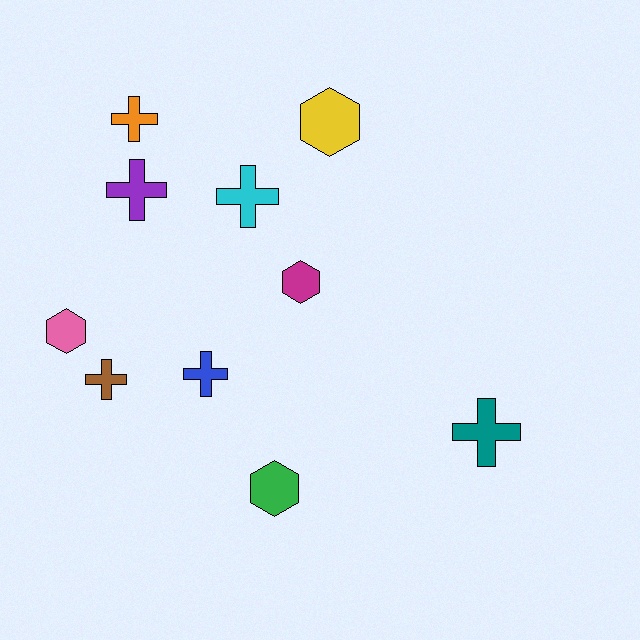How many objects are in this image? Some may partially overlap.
There are 10 objects.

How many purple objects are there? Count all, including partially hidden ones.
There is 1 purple object.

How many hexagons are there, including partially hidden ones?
There are 4 hexagons.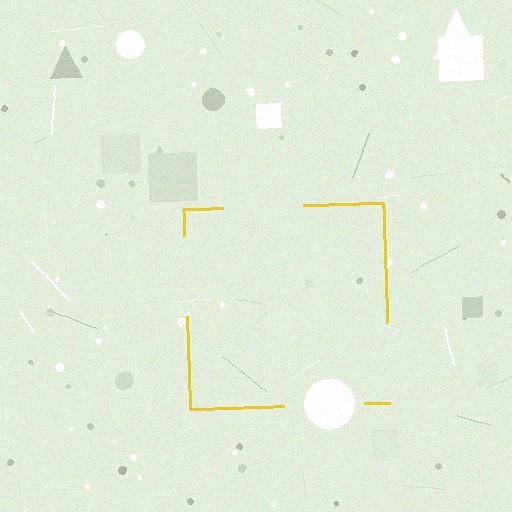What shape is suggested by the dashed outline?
The dashed outline suggests a square.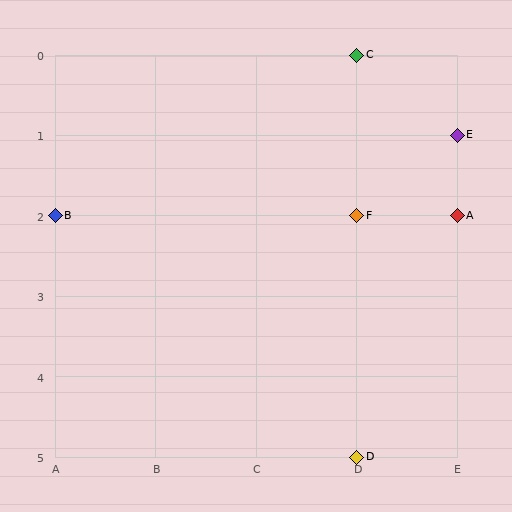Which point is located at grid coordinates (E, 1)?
Point E is at (E, 1).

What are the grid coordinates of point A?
Point A is at grid coordinates (E, 2).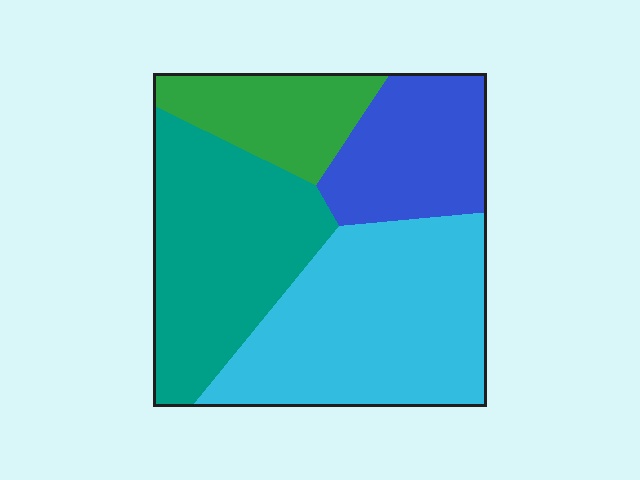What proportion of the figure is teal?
Teal takes up about one third (1/3) of the figure.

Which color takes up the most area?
Cyan, at roughly 35%.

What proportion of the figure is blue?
Blue covers about 20% of the figure.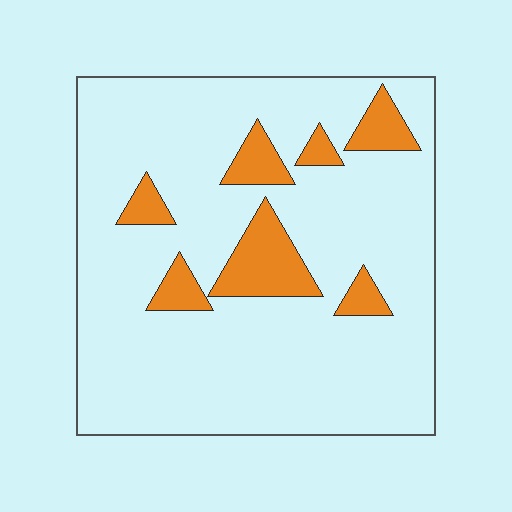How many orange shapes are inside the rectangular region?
7.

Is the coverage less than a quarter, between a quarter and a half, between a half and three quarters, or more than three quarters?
Less than a quarter.